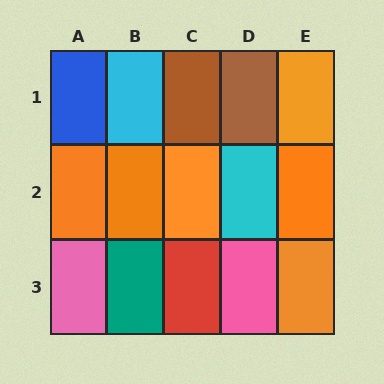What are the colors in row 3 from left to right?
Pink, teal, red, pink, orange.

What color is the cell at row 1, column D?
Brown.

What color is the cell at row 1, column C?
Brown.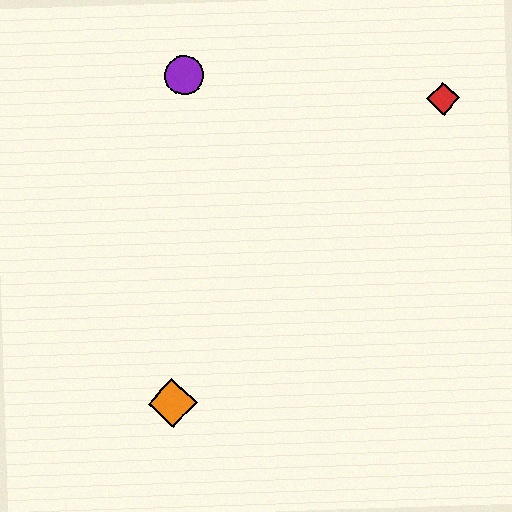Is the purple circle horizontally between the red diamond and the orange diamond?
Yes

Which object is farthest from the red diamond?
The orange diamond is farthest from the red diamond.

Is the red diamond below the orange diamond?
No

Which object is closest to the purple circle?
The red diamond is closest to the purple circle.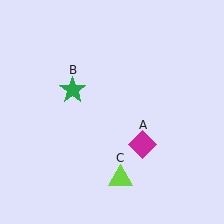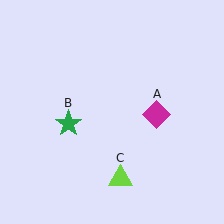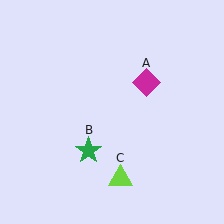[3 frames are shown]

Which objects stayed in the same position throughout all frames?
Lime triangle (object C) remained stationary.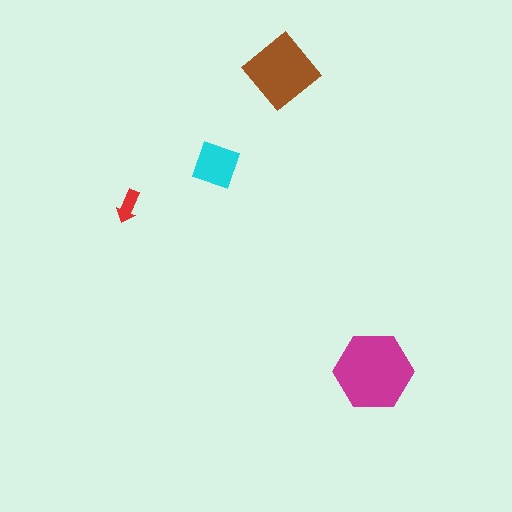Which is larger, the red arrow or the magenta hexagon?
The magenta hexagon.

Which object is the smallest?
The red arrow.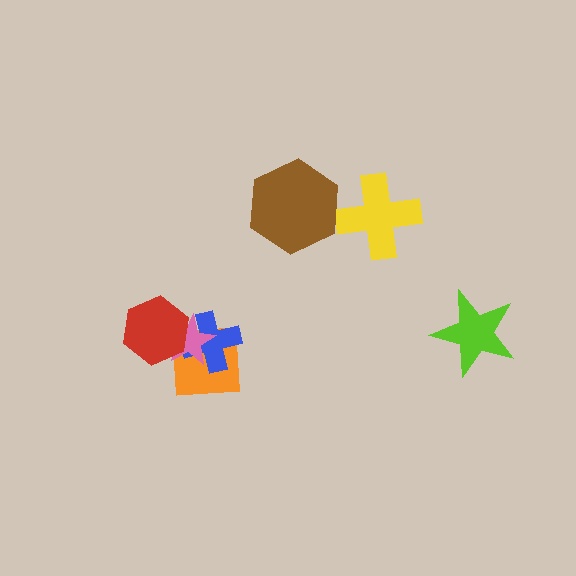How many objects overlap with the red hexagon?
3 objects overlap with the red hexagon.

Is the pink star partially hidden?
Yes, it is partially covered by another shape.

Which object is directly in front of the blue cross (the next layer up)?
The pink star is directly in front of the blue cross.